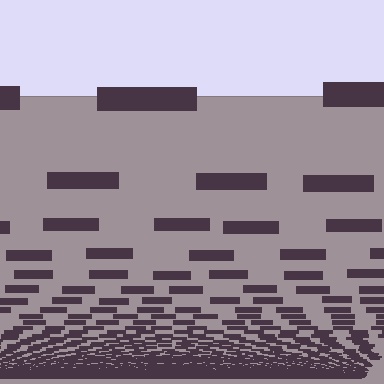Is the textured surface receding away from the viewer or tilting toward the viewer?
The surface appears to tilt toward the viewer. Texture elements get larger and sparser toward the top.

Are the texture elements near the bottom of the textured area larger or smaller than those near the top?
Smaller. The gradient is inverted — elements near the bottom are smaller and denser.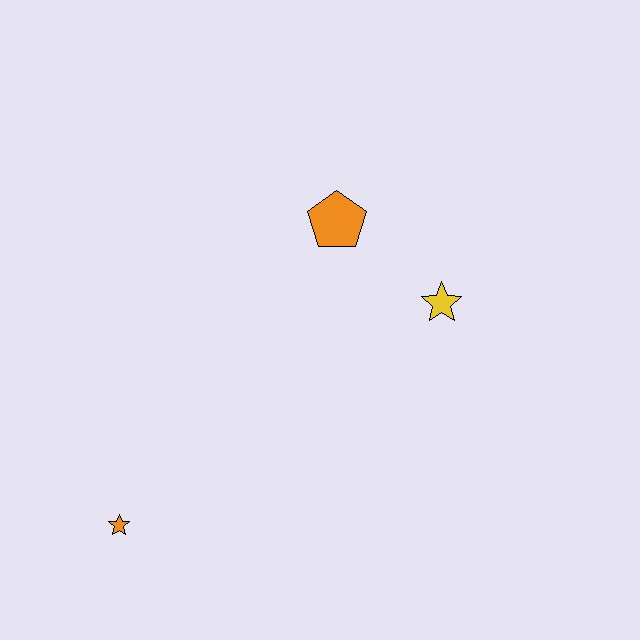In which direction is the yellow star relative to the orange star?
The yellow star is to the right of the orange star.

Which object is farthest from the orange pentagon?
The orange star is farthest from the orange pentagon.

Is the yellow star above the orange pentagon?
No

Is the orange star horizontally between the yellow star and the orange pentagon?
No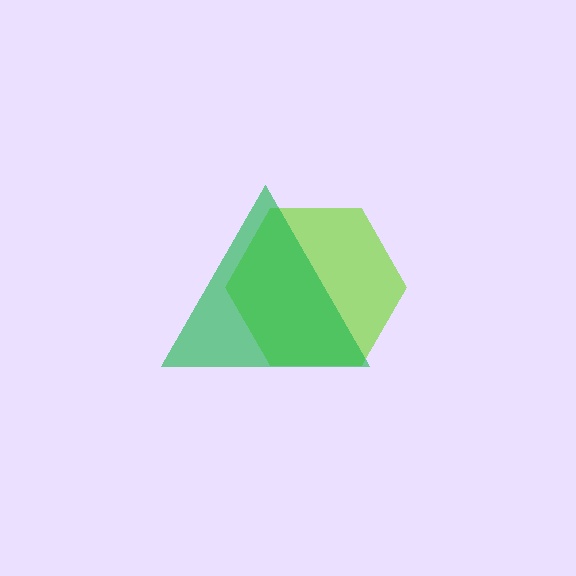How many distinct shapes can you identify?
There are 2 distinct shapes: a lime hexagon, a green triangle.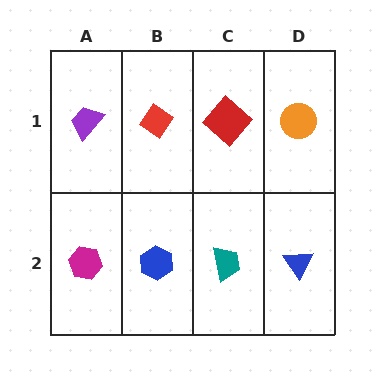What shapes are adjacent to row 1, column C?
A teal trapezoid (row 2, column C), a red diamond (row 1, column B), an orange circle (row 1, column D).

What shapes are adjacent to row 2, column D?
An orange circle (row 1, column D), a teal trapezoid (row 2, column C).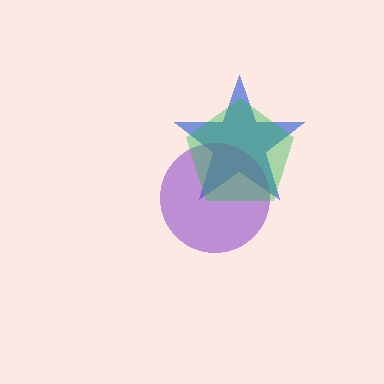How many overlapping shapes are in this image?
There are 3 overlapping shapes in the image.